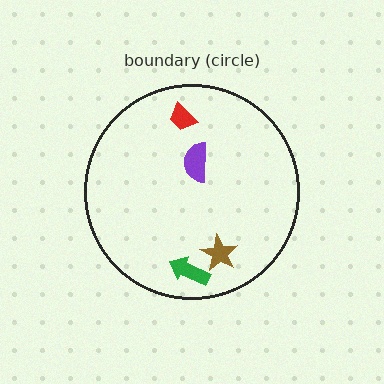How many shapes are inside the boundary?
4 inside, 0 outside.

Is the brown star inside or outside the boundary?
Inside.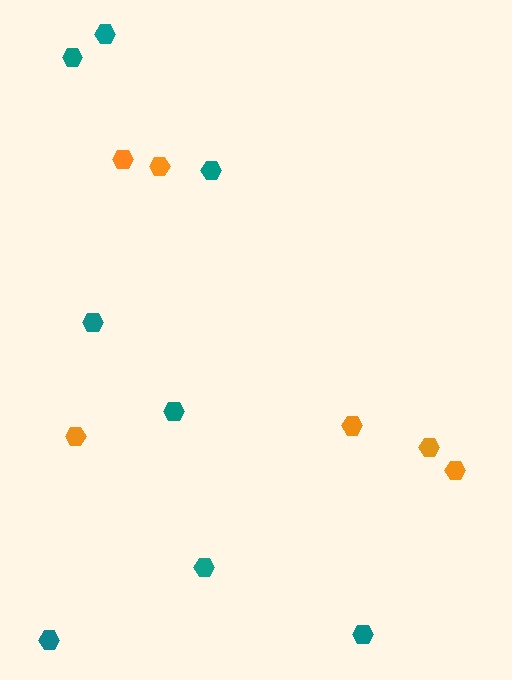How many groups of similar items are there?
There are 2 groups: one group of teal hexagons (8) and one group of orange hexagons (6).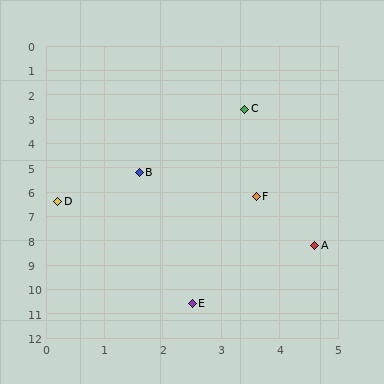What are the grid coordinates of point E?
Point E is at approximately (2.5, 10.6).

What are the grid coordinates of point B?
Point B is at approximately (1.6, 5.2).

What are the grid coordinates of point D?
Point D is at approximately (0.2, 6.4).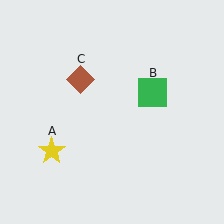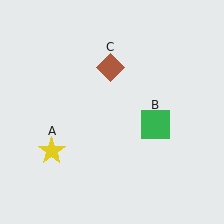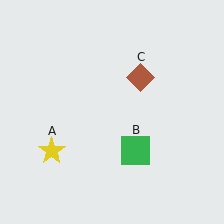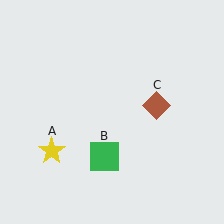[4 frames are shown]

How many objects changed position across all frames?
2 objects changed position: green square (object B), brown diamond (object C).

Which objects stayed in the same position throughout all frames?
Yellow star (object A) remained stationary.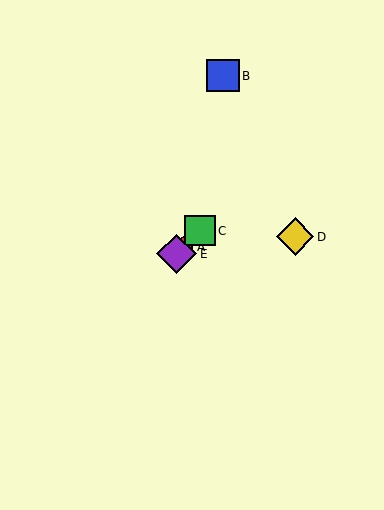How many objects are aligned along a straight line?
3 objects (A, C, E) are aligned along a straight line.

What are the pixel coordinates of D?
Object D is at (295, 237).